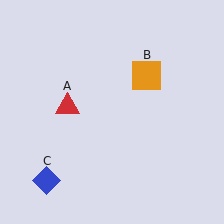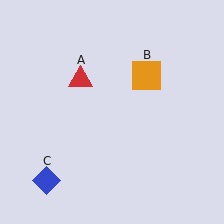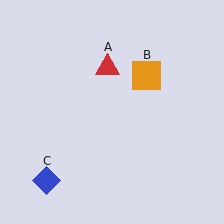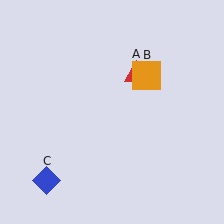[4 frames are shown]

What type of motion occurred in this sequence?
The red triangle (object A) rotated clockwise around the center of the scene.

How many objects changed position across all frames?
1 object changed position: red triangle (object A).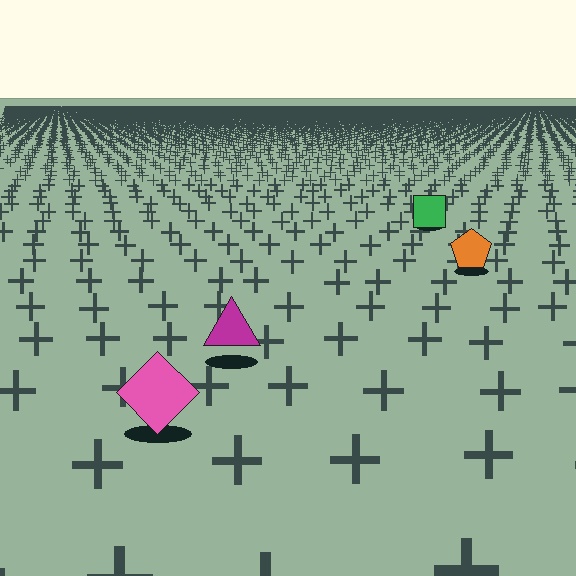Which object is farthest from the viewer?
The green square is farthest from the viewer. It appears smaller and the ground texture around it is denser.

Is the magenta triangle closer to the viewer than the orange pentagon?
Yes. The magenta triangle is closer — you can tell from the texture gradient: the ground texture is coarser near it.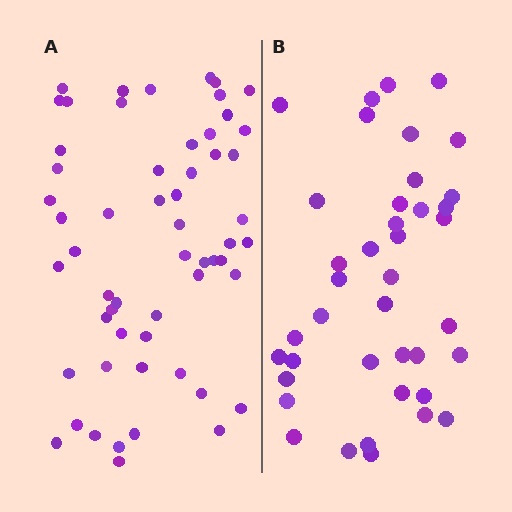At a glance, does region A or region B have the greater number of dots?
Region A (the left region) has more dots.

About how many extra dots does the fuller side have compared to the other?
Region A has approximately 15 more dots than region B.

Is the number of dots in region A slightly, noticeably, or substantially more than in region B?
Region A has noticeably more, but not dramatically so. The ratio is roughly 1.4 to 1.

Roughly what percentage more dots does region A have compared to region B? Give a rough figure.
About 40% more.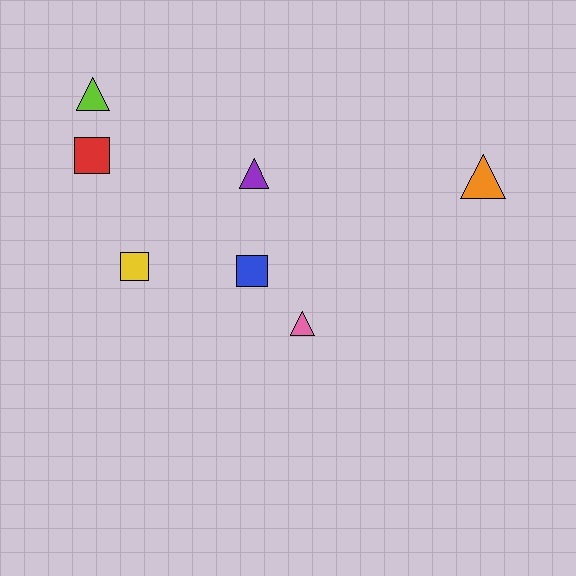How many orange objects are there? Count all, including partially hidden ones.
There is 1 orange object.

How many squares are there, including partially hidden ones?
There are 3 squares.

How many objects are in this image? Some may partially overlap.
There are 7 objects.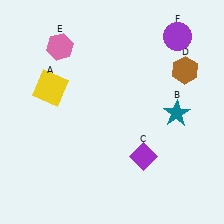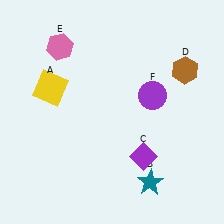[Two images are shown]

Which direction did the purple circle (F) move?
The purple circle (F) moved down.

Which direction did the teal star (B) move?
The teal star (B) moved down.